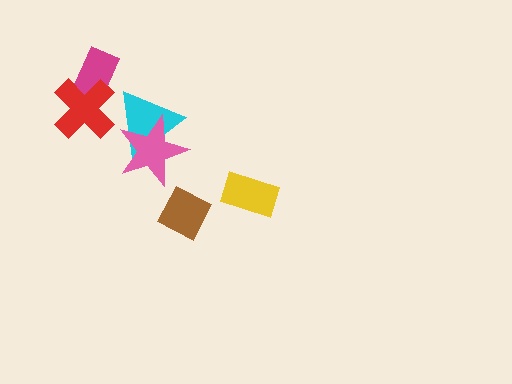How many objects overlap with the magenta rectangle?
1 object overlaps with the magenta rectangle.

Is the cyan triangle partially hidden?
Yes, it is partially covered by another shape.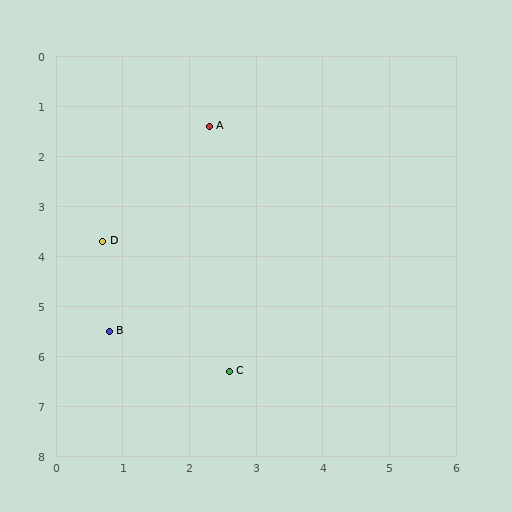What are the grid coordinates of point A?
Point A is at approximately (2.3, 1.4).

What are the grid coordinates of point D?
Point D is at approximately (0.7, 3.7).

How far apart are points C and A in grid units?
Points C and A are about 4.9 grid units apart.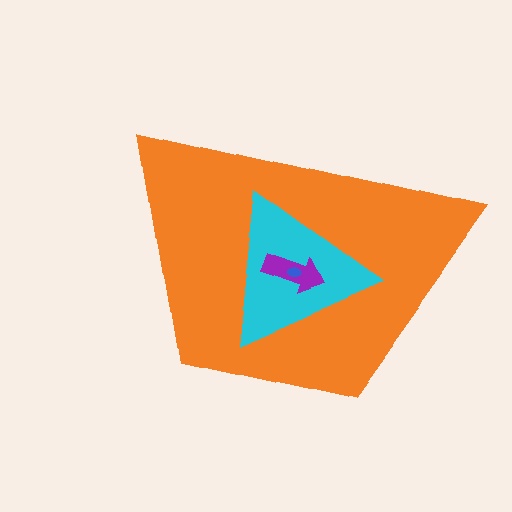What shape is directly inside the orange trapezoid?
The cyan triangle.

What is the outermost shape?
The orange trapezoid.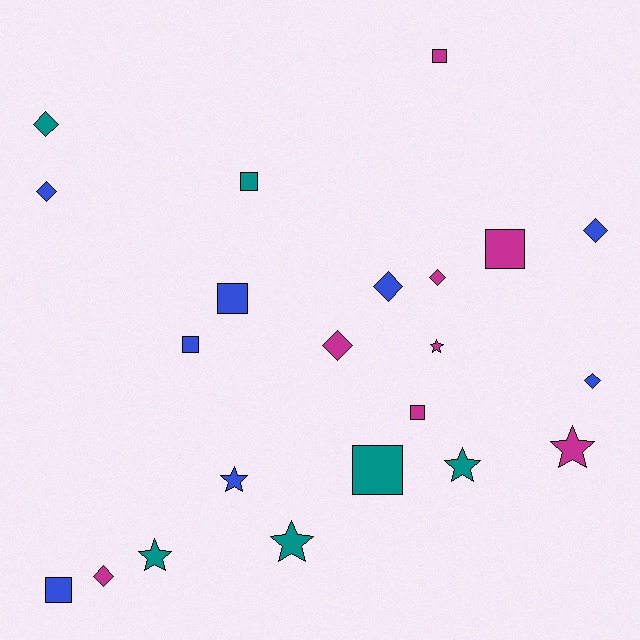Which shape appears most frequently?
Diamond, with 8 objects.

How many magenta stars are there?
There are 2 magenta stars.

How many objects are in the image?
There are 22 objects.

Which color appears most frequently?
Blue, with 8 objects.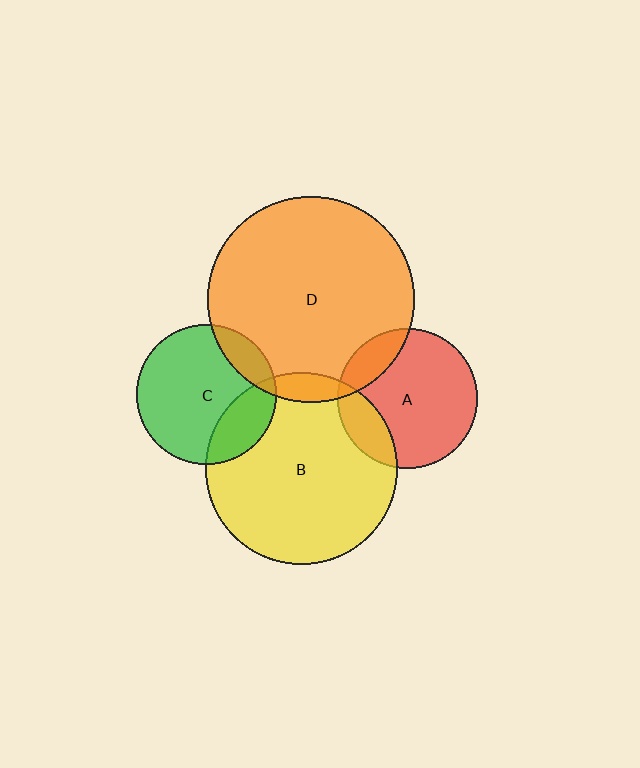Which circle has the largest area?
Circle D (orange).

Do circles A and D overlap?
Yes.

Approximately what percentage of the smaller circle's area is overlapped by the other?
Approximately 15%.